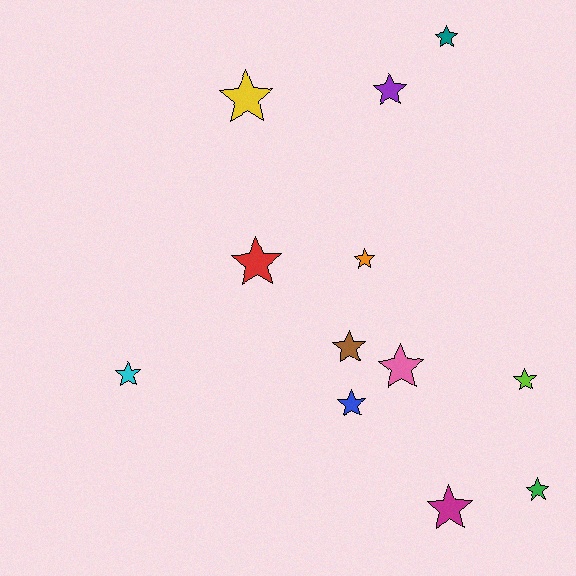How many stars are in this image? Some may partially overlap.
There are 12 stars.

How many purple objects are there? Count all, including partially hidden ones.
There is 1 purple object.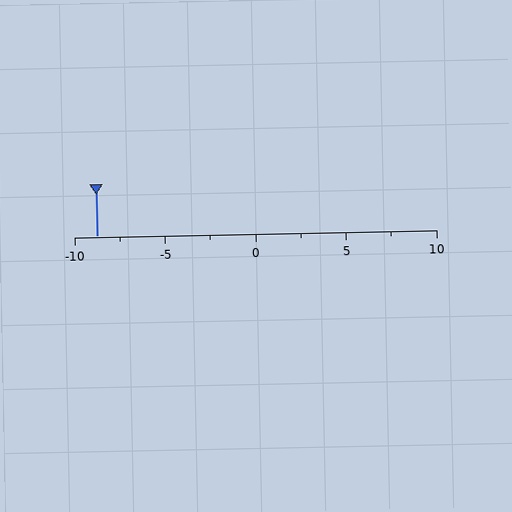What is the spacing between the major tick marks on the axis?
The major ticks are spaced 5 apart.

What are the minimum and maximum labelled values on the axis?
The axis runs from -10 to 10.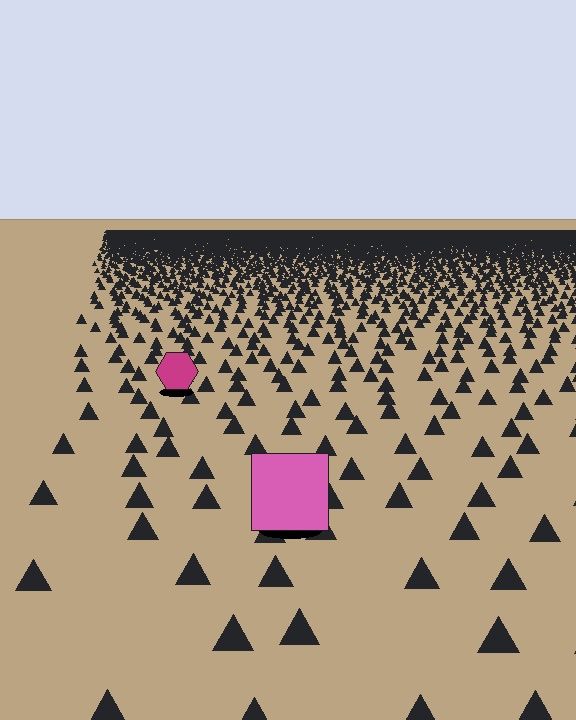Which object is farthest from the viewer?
The magenta hexagon is farthest from the viewer. It appears smaller and the ground texture around it is denser.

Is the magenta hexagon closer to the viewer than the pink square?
No. The pink square is closer — you can tell from the texture gradient: the ground texture is coarser near it.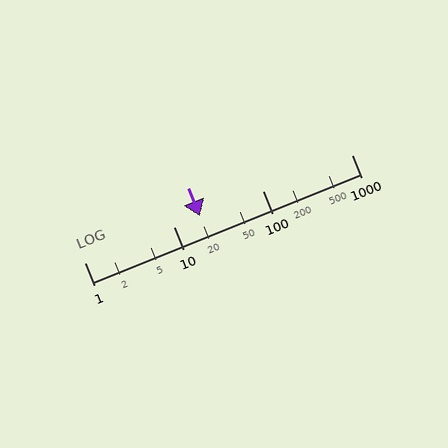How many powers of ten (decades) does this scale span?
The scale spans 3 decades, from 1 to 1000.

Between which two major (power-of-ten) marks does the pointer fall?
The pointer is between 10 and 100.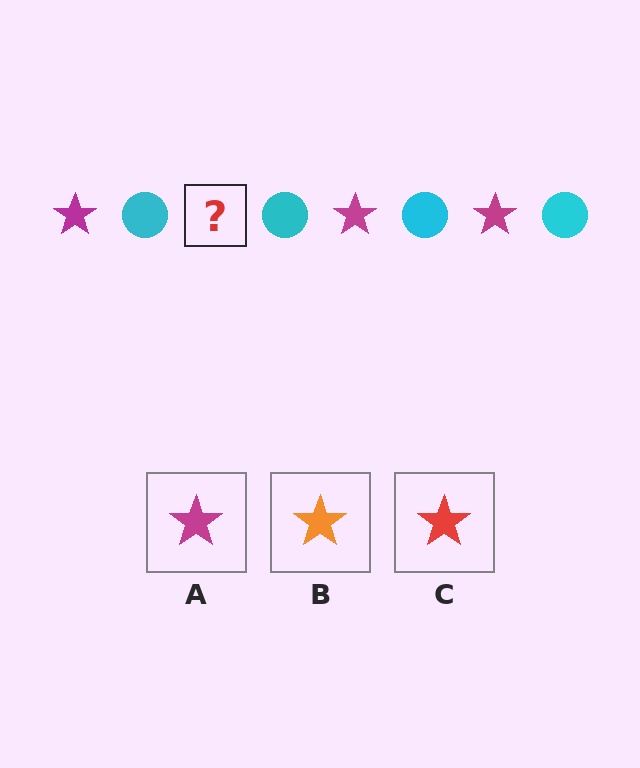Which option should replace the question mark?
Option A.